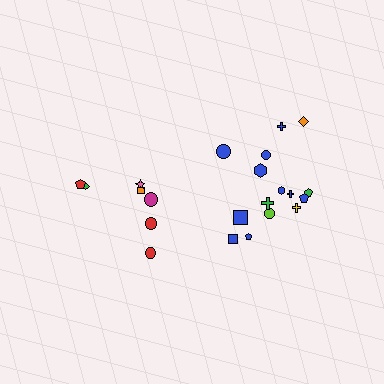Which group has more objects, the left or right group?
The right group.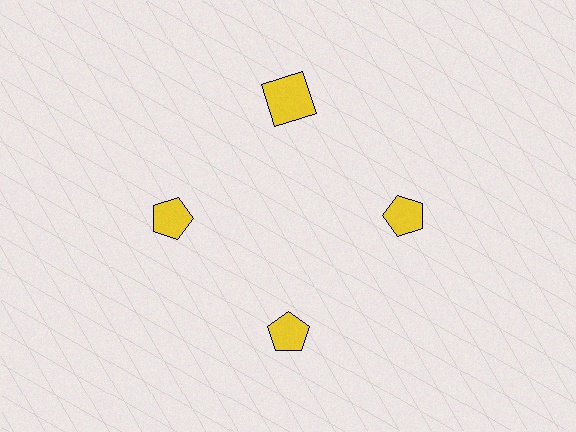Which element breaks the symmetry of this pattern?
The yellow square at roughly the 12 o'clock position breaks the symmetry. All other shapes are yellow pentagons.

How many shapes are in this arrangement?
There are 4 shapes arranged in a ring pattern.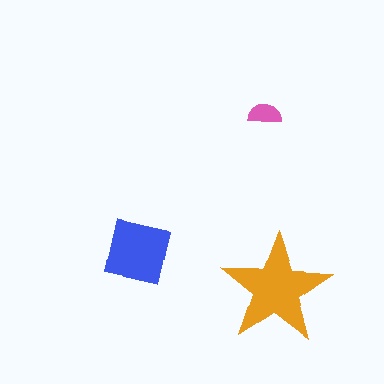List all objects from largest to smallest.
The orange star, the blue square, the pink semicircle.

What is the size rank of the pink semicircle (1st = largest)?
3rd.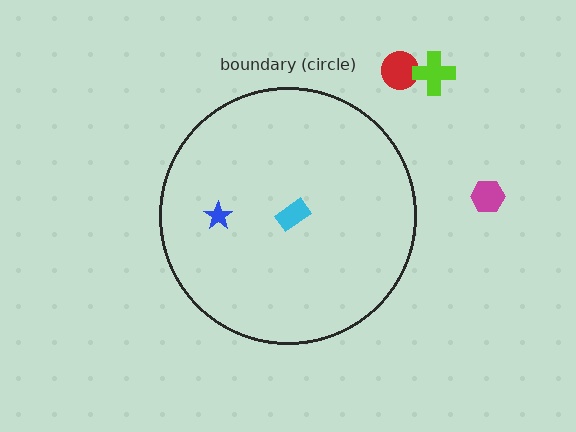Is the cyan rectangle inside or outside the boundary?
Inside.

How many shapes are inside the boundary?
2 inside, 3 outside.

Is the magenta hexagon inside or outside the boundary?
Outside.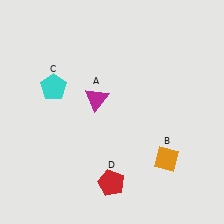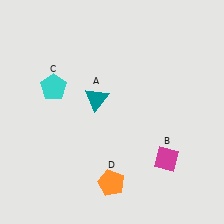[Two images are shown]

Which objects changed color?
A changed from magenta to teal. B changed from orange to magenta. D changed from red to orange.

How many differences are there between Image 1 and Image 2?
There are 3 differences between the two images.